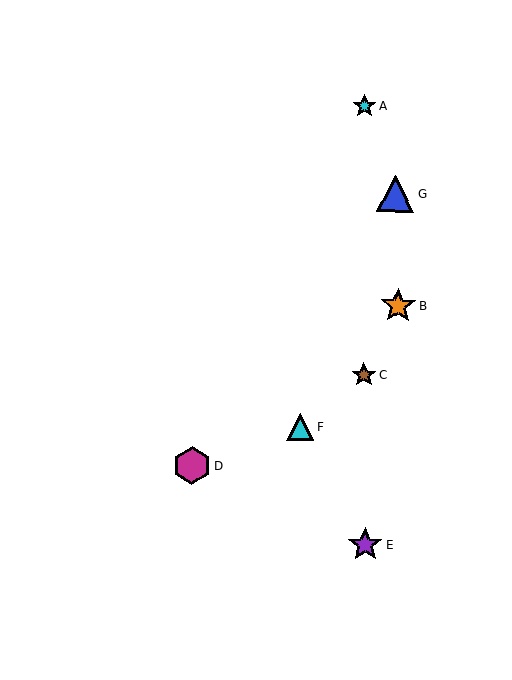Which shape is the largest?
The magenta hexagon (labeled D) is the largest.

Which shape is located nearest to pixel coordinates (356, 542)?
The purple star (labeled E) at (366, 545) is nearest to that location.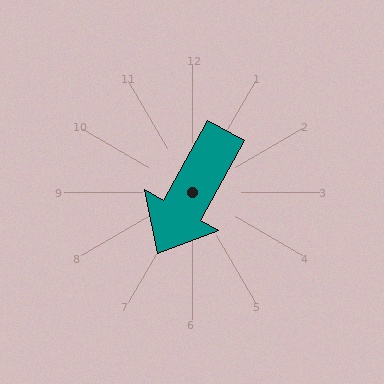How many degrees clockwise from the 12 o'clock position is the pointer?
Approximately 209 degrees.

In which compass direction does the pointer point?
Southwest.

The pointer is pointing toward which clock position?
Roughly 7 o'clock.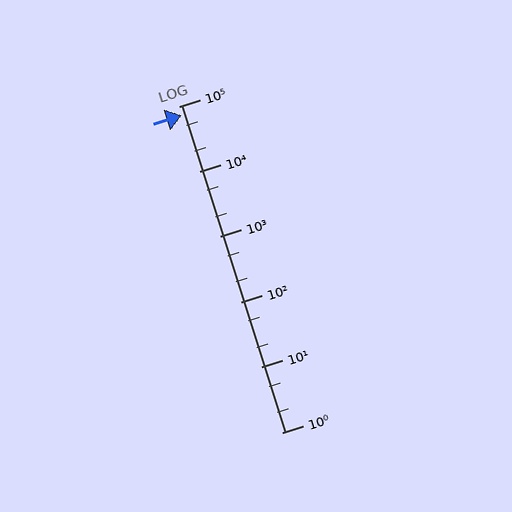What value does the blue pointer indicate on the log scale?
The pointer indicates approximately 73000.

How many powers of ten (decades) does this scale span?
The scale spans 5 decades, from 1 to 100000.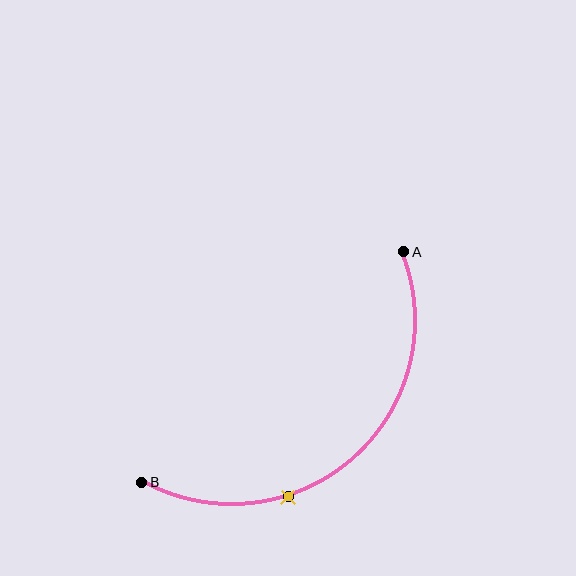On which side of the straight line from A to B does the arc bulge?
The arc bulges below and to the right of the straight line connecting A and B.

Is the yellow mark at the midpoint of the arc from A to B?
No. The yellow mark lies on the arc but is closer to endpoint B. The arc midpoint would be at the point on the curve equidistant along the arc from both A and B.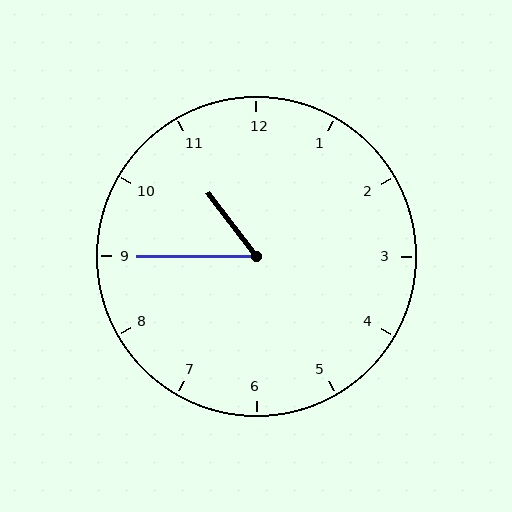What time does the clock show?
10:45.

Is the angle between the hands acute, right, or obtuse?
It is acute.